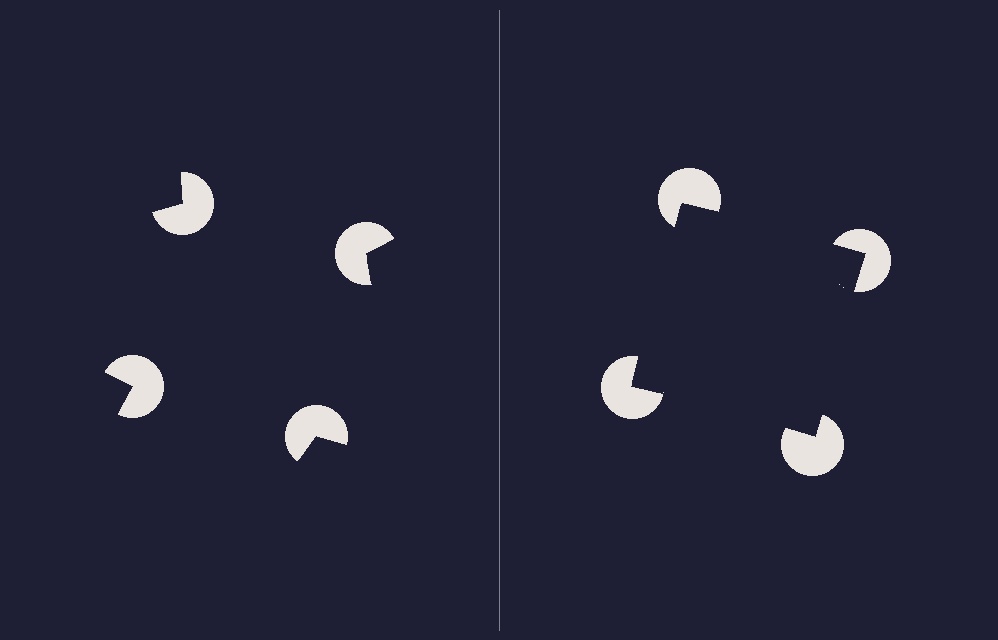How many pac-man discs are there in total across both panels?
8 — 4 on each side.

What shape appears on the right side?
An illusory square.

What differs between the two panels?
The pac-man discs are positioned identically on both sides; only the wedge orientations differ. On the right they align to a square; on the left they are misaligned.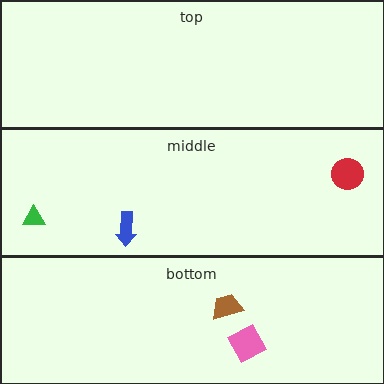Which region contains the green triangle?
The middle region.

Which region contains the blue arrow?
The middle region.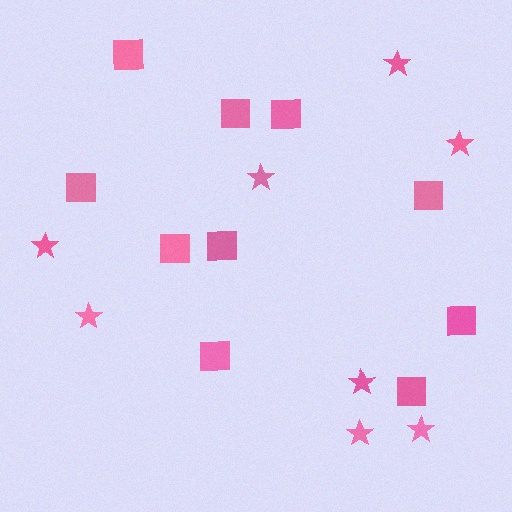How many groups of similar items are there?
There are 2 groups: one group of squares (10) and one group of stars (8).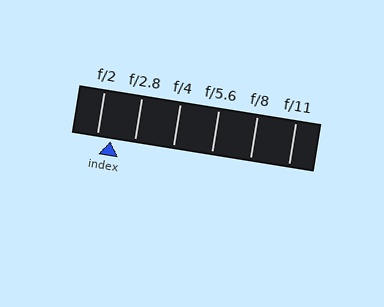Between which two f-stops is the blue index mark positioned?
The index mark is between f/2 and f/2.8.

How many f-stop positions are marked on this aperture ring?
There are 6 f-stop positions marked.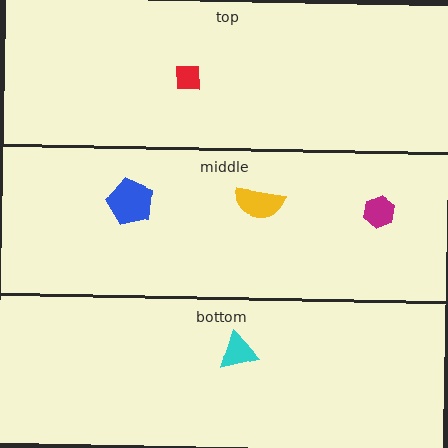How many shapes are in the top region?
1.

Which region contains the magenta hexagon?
The middle region.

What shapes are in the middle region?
The blue pentagon, the magenta hexagon, the yellow semicircle.